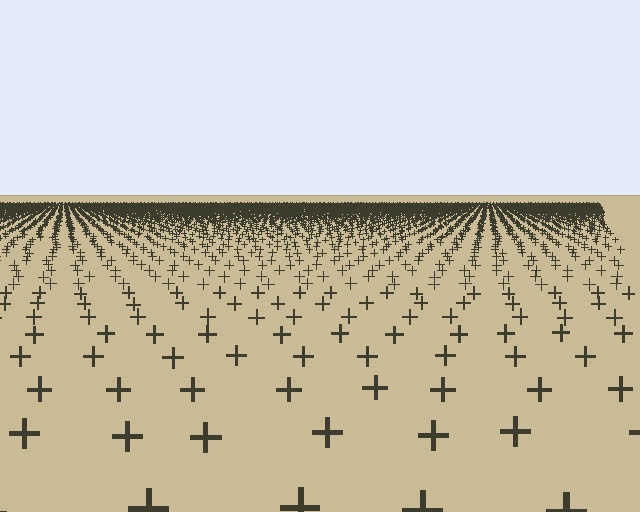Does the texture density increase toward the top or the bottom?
Density increases toward the top.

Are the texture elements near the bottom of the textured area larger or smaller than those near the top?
Larger. Near the bottom, elements are closer to the viewer and appear at a bigger on-screen size.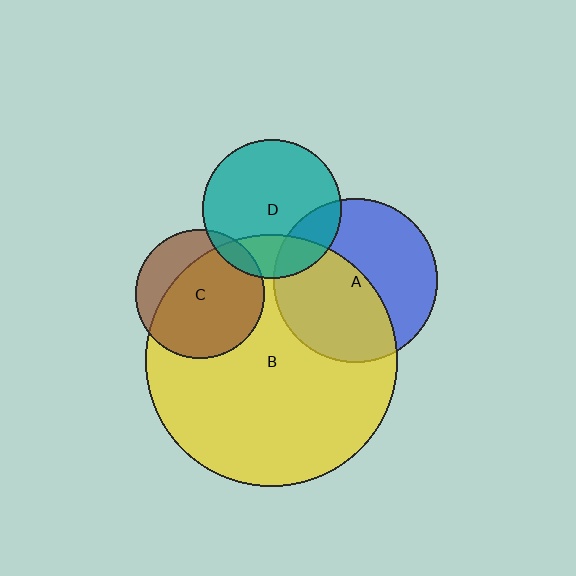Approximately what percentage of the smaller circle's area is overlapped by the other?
Approximately 50%.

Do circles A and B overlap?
Yes.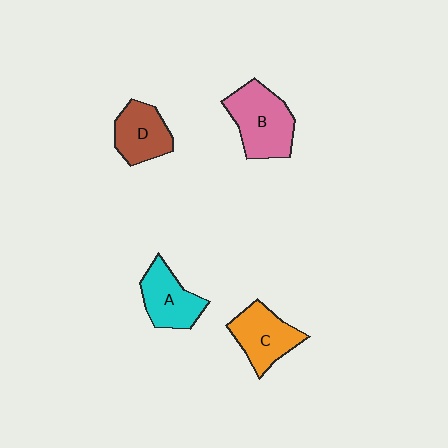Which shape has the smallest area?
Shape D (brown).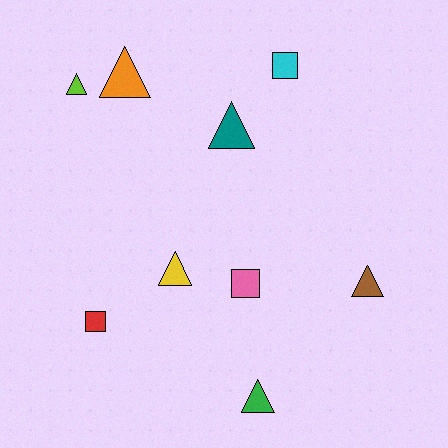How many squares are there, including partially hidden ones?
There are 3 squares.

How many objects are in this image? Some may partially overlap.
There are 9 objects.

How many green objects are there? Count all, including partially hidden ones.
There is 1 green object.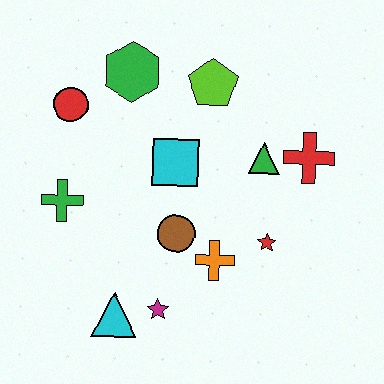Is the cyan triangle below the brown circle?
Yes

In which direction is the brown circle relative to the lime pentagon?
The brown circle is below the lime pentagon.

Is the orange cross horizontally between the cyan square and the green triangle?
Yes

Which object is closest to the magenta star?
The cyan triangle is closest to the magenta star.